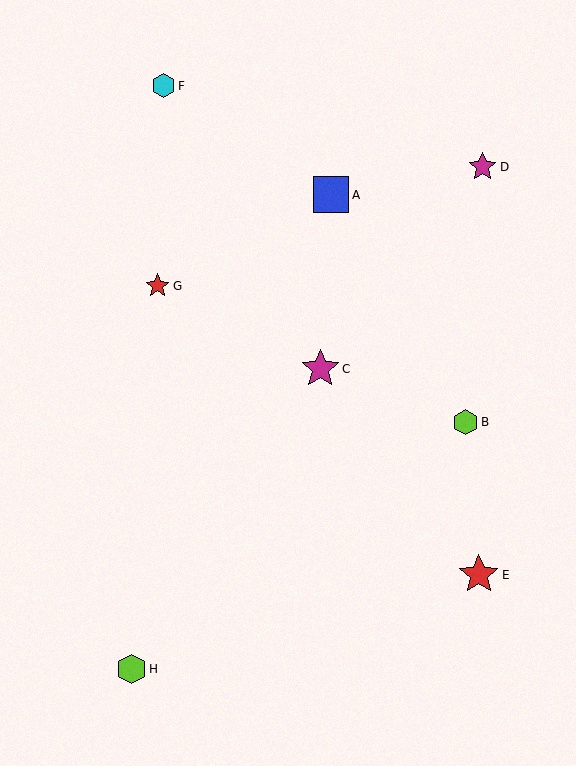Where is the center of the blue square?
The center of the blue square is at (331, 195).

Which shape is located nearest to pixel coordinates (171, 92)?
The cyan hexagon (labeled F) at (163, 86) is nearest to that location.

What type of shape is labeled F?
Shape F is a cyan hexagon.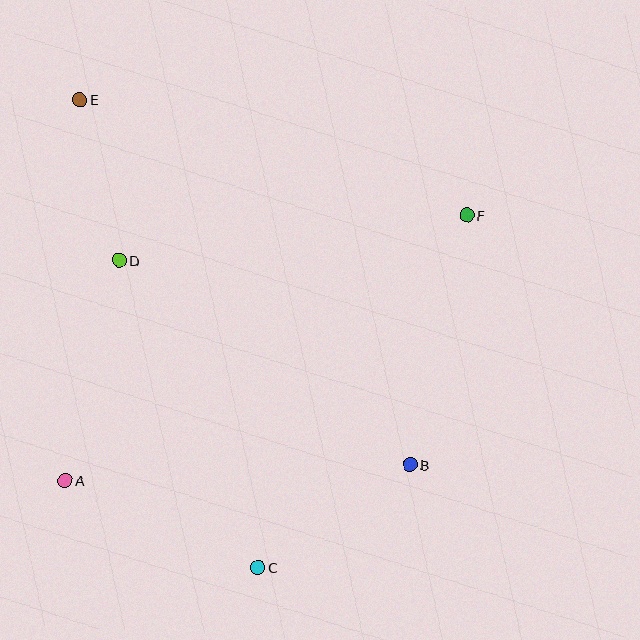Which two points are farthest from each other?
Points C and E are farthest from each other.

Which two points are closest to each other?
Points D and E are closest to each other.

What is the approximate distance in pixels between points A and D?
The distance between A and D is approximately 226 pixels.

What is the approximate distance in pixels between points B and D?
The distance between B and D is approximately 355 pixels.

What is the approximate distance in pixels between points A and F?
The distance between A and F is approximately 481 pixels.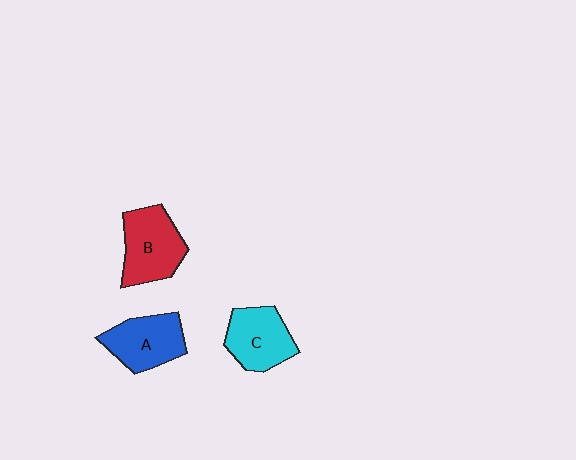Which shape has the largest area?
Shape B (red).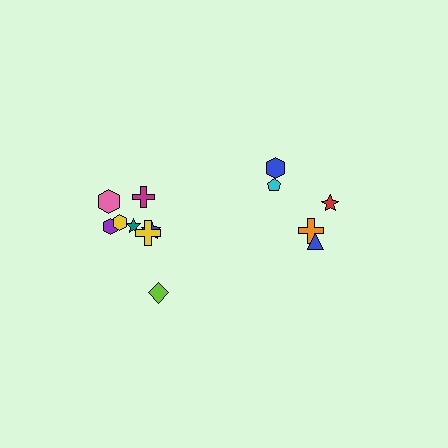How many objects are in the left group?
There are 8 objects.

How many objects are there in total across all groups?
There are 13 objects.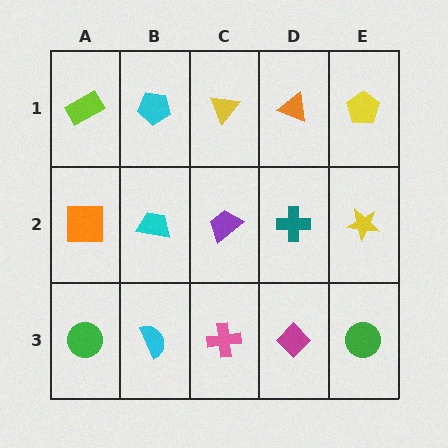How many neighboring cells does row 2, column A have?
3.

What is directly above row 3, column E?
A yellow star.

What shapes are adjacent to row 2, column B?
A cyan pentagon (row 1, column B), a cyan semicircle (row 3, column B), an orange square (row 2, column A), a purple trapezoid (row 2, column C).